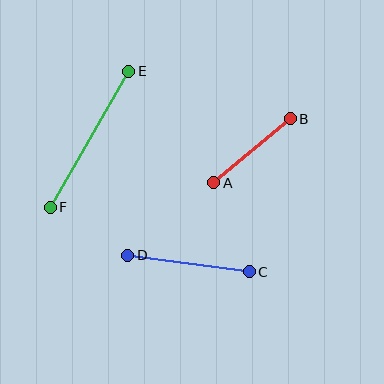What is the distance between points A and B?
The distance is approximately 100 pixels.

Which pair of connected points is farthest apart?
Points E and F are farthest apart.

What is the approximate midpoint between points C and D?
The midpoint is at approximately (189, 263) pixels.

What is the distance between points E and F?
The distance is approximately 157 pixels.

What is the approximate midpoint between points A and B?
The midpoint is at approximately (252, 151) pixels.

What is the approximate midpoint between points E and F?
The midpoint is at approximately (89, 139) pixels.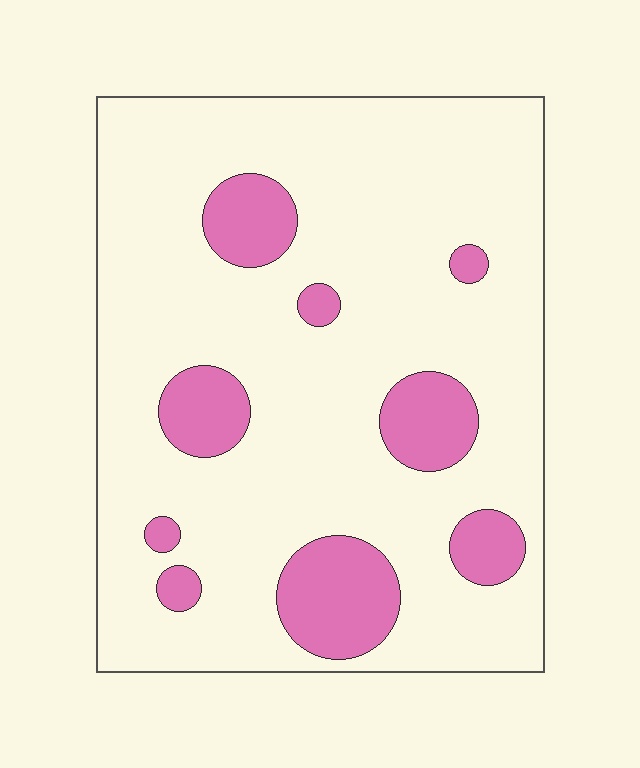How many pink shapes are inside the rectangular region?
9.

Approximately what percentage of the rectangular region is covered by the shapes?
Approximately 15%.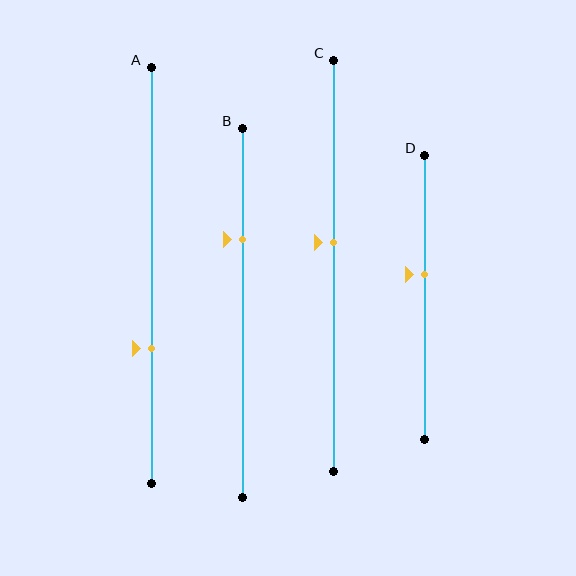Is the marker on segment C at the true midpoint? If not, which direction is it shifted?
No, the marker on segment C is shifted upward by about 6% of the segment length.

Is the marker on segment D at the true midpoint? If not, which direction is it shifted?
No, the marker on segment D is shifted upward by about 8% of the segment length.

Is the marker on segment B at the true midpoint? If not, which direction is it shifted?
No, the marker on segment B is shifted upward by about 20% of the segment length.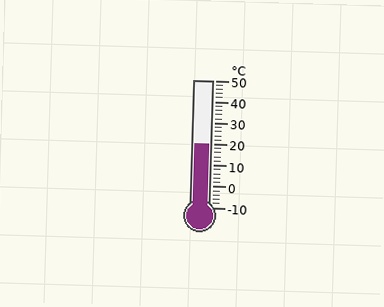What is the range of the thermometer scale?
The thermometer scale ranges from -10°C to 50°C.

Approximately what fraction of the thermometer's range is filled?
The thermometer is filled to approximately 50% of its range.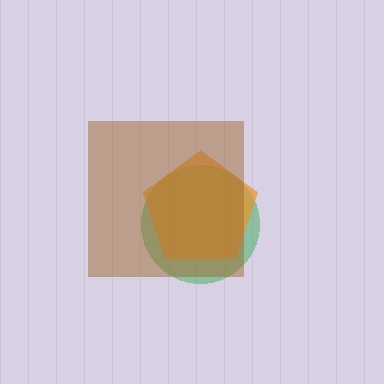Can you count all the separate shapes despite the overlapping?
Yes, there are 3 separate shapes.